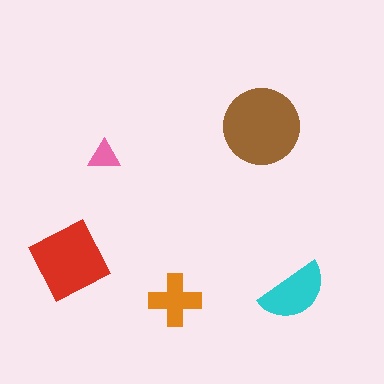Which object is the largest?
The brown circle.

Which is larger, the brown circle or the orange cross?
The brown circle.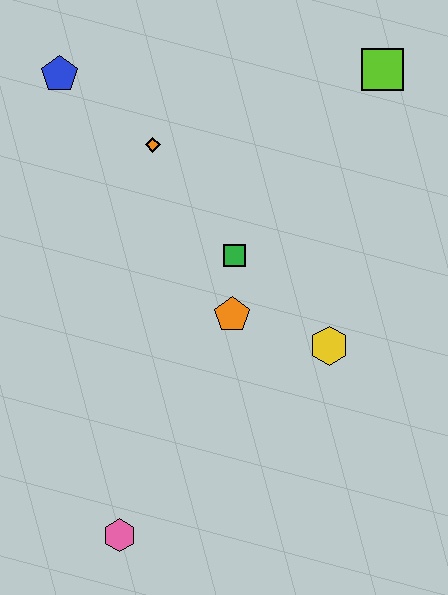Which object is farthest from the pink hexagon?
The lime square is farthest from the pink hexagon.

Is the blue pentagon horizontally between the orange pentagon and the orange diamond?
No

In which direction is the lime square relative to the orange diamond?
The lime square is to the right of the orange diamond.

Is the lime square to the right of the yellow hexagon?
Yes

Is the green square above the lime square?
No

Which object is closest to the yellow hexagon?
The orange pentagon is closest to the yellow hexagon.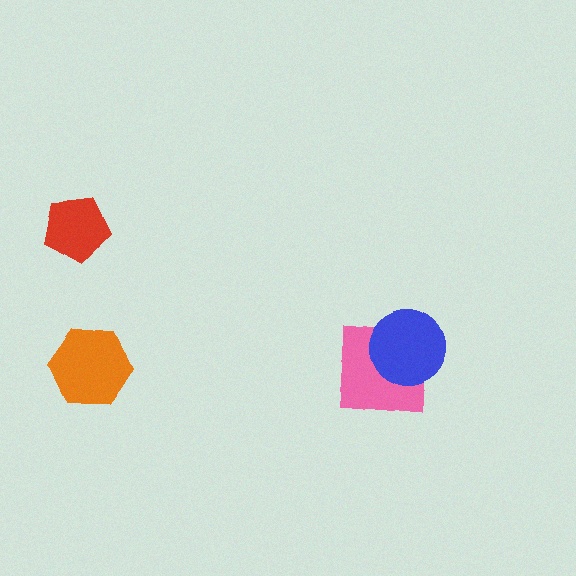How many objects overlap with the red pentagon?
0 objects overlap with the red pentagon.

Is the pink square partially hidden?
Yes, it is partially covered by another shape.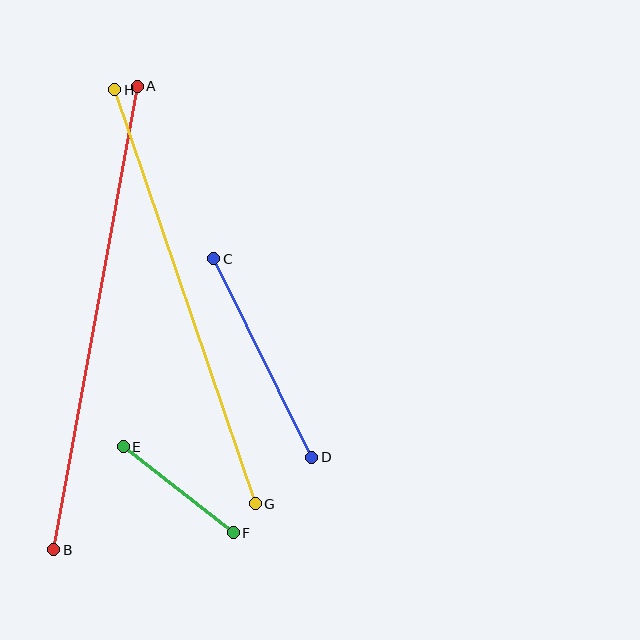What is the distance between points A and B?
The distance is approximately 471 pixels.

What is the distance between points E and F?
The distance is approximately 139 pixels.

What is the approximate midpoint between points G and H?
The midpoint is at approximately (185, 297) pixels.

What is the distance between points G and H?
The distance is approximately 437 pixels.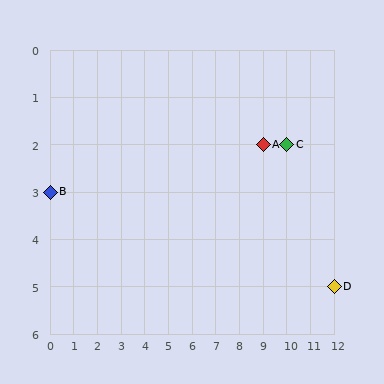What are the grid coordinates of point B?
Point B is at grid coordinates (0, 3).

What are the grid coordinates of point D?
Point D is at grid coordinates (12, 5).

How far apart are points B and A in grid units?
Points B and A are 9 columns and 1 row apart (about 9.1 grid units diagonally).